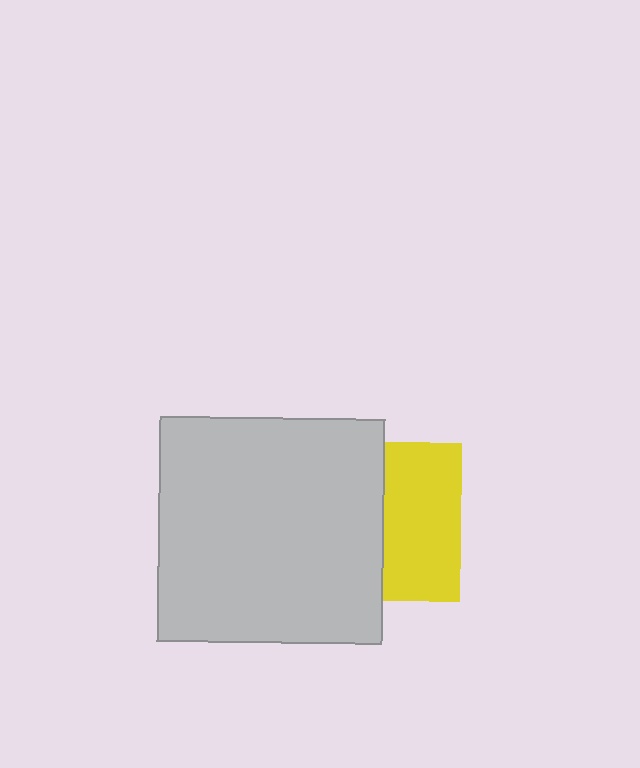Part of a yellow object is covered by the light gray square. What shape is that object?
It is a square.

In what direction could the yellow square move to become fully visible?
The yellow square could move right. That would shift it out from behind the light gray square entirely.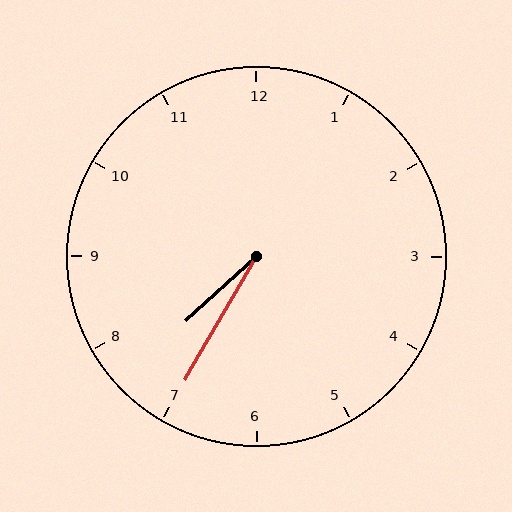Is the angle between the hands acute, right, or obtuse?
It is acute.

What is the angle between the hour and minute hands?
Approximately 18 degrees.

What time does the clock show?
7:35.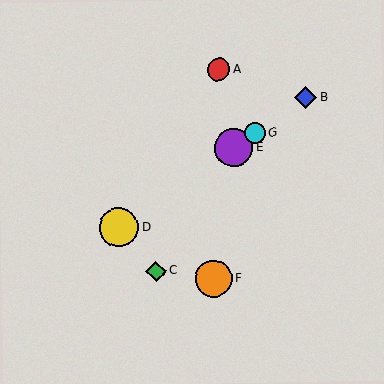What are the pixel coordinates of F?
Object F is at (213, 279).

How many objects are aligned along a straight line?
4 objects (B, D, E, G) are aligned along a straight line.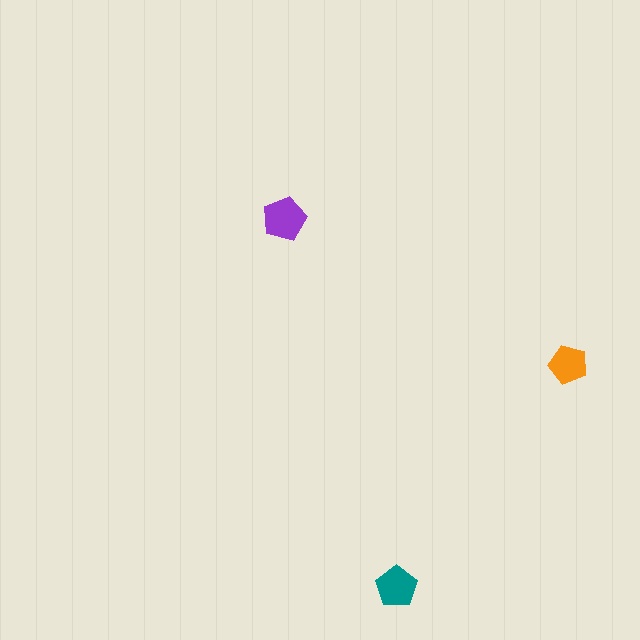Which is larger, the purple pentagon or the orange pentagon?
The purple one.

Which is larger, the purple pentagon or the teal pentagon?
The purple one.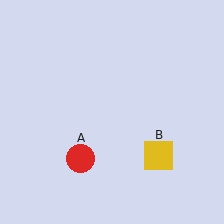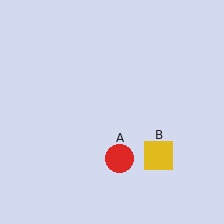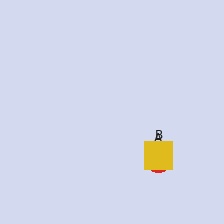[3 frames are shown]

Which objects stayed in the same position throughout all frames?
Yellow square (object B) remained stationary.